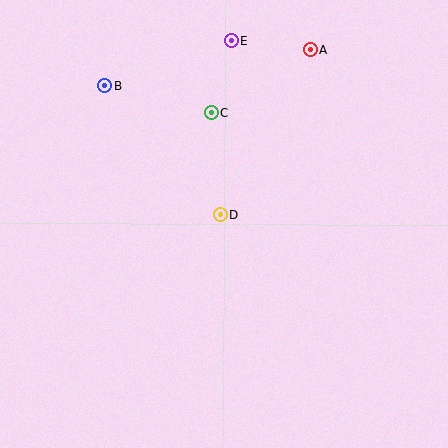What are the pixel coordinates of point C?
Point C is at (211, 113).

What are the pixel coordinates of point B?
Point B is at (104, 86).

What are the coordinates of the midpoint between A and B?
The midpoint between A and B is at (207, 68).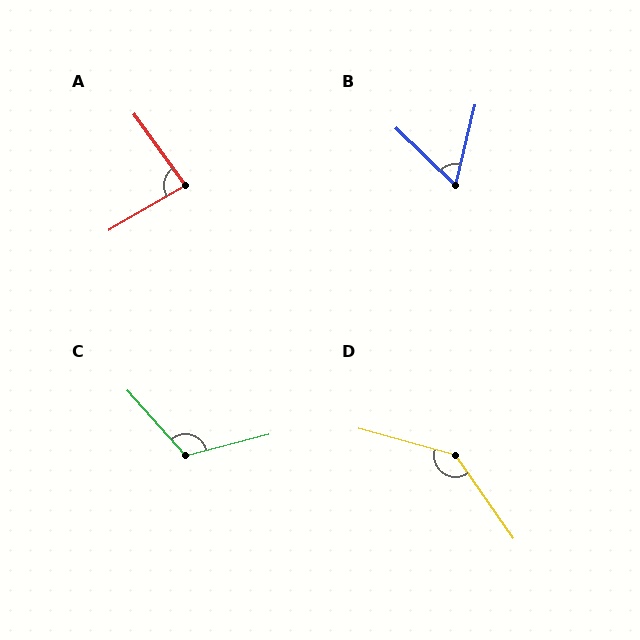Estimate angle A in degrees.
Approximately 84 degrees.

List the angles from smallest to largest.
B (60°), A (84°), C (117°), D (140°).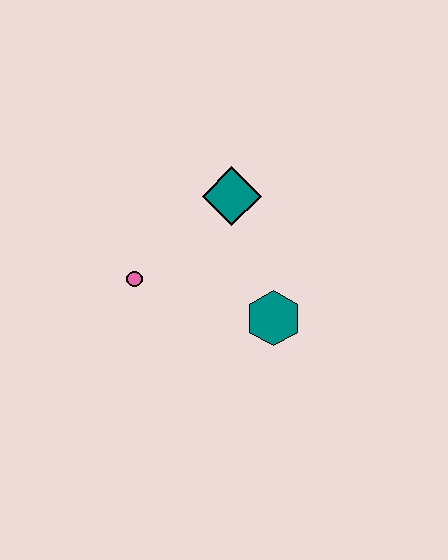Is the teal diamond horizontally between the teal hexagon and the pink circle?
Yes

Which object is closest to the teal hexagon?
The teal diamond is closest to the teal hexagon.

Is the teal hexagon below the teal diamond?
Yes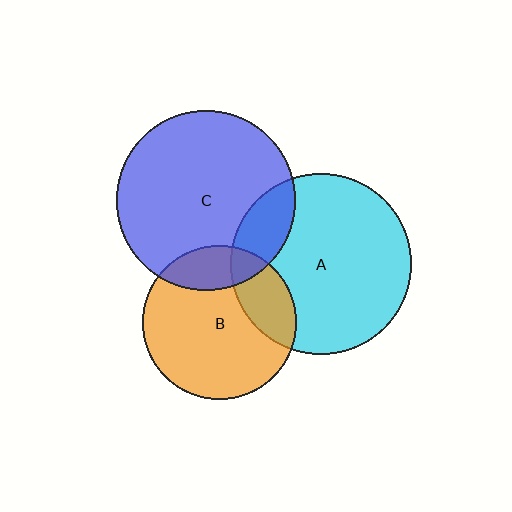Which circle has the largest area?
Circle A (cyan).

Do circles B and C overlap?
Yes.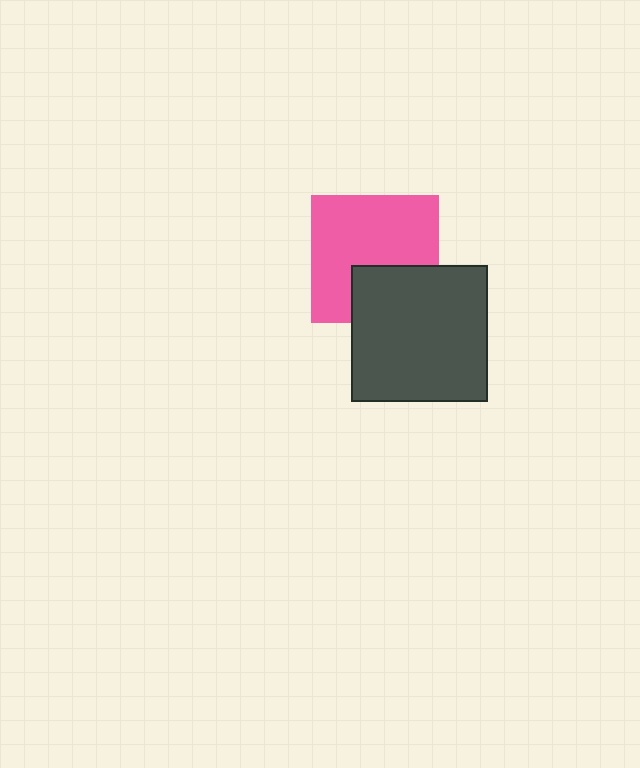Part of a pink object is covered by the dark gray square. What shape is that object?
It is a square.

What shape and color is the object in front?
The object in front is a dark gray square.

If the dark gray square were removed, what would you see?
You would see the complete pink square.